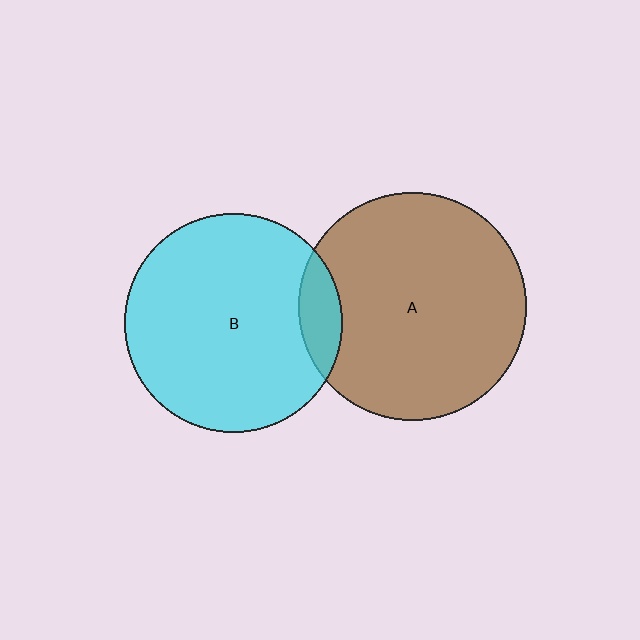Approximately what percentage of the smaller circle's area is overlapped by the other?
Approximately 10%.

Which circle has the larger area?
Circle A (brown).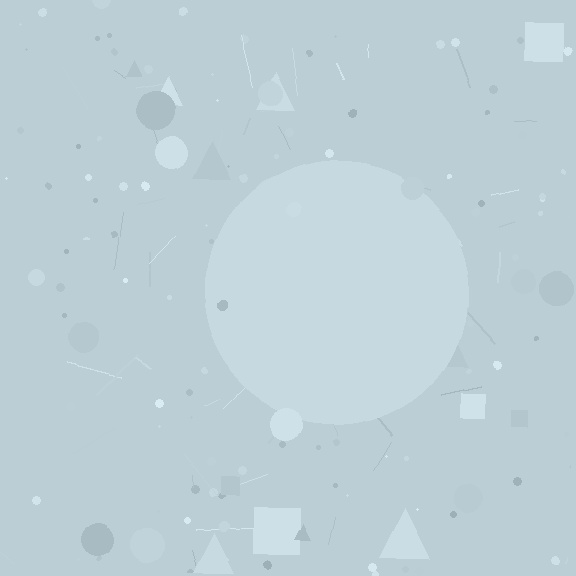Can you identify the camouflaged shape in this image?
The camouflaged shape is a circle.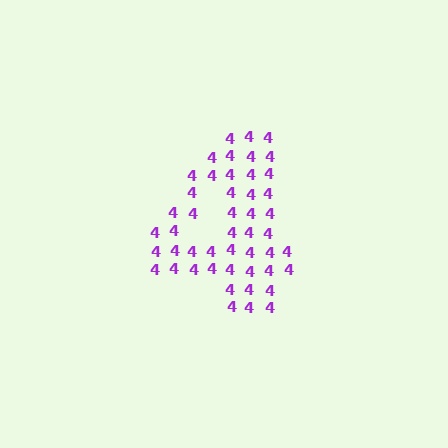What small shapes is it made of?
It is made of small digit 4's.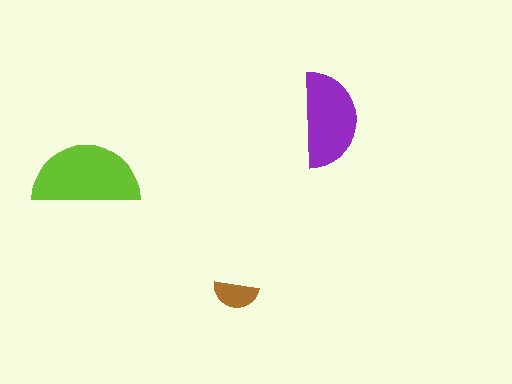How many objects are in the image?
There are 3 objects in the image.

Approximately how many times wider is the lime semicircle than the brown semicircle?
About 2.5 times wider.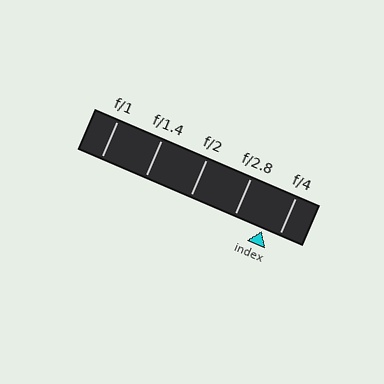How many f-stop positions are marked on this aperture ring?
There are 5 f-stop positions marked.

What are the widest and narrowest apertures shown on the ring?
The widest aperture shown is f/1 and the narrowest is f/4.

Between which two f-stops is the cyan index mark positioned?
The index mark is between f/2.8 and f/4.